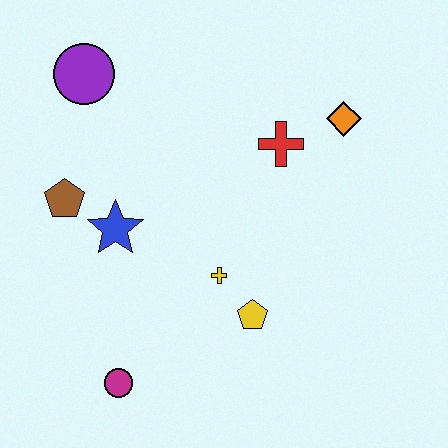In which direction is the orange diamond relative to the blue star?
The orange diamond is to the right of the blue star.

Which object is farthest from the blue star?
The orange diamond is farthest from the blue star.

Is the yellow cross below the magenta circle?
No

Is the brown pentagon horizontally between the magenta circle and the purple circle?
No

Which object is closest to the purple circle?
The brown pentagon is closest to the purple circle.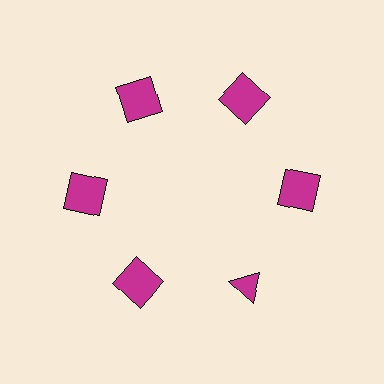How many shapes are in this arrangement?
There are 6 shapes arranged in a ring pattern.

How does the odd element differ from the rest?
It has a different shape: triangle instead of square.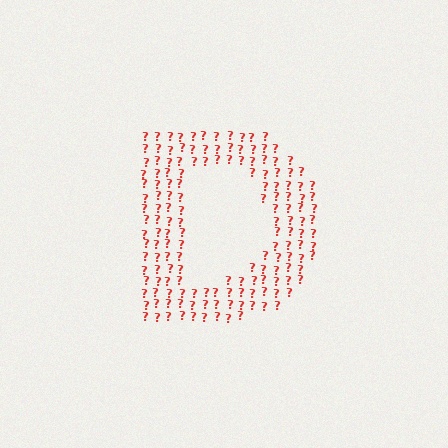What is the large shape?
The large shape is the letter D.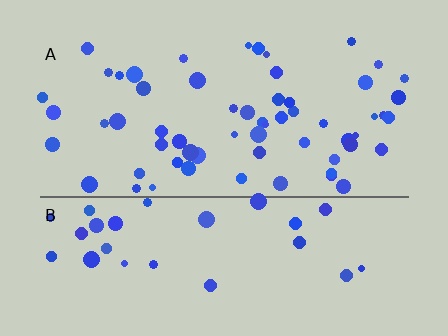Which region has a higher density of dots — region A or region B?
A (the top).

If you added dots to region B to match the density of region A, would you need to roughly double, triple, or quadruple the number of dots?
Approximately double.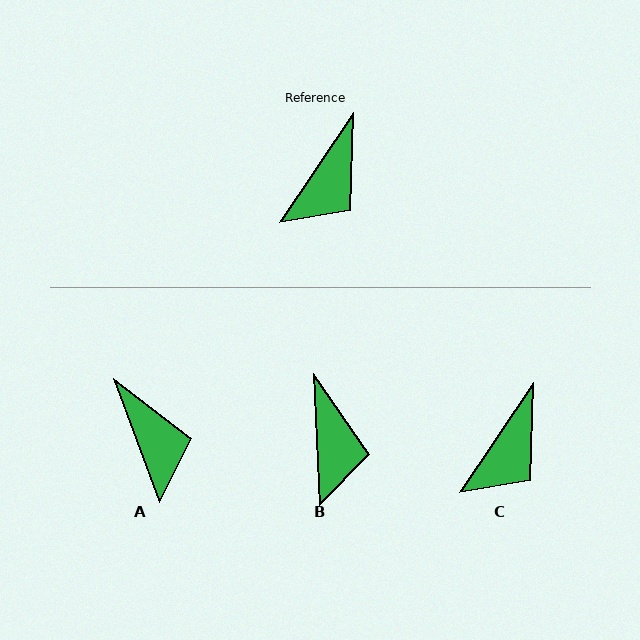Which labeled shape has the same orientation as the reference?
C.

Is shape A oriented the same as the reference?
No, it is off by about 54 degrees.